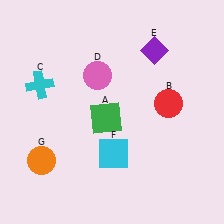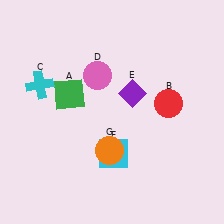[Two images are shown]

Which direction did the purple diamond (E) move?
The purple diamond (E) moved down.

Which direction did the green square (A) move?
The green square (A) moved left.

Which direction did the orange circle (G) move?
The orange circle (G) moved right.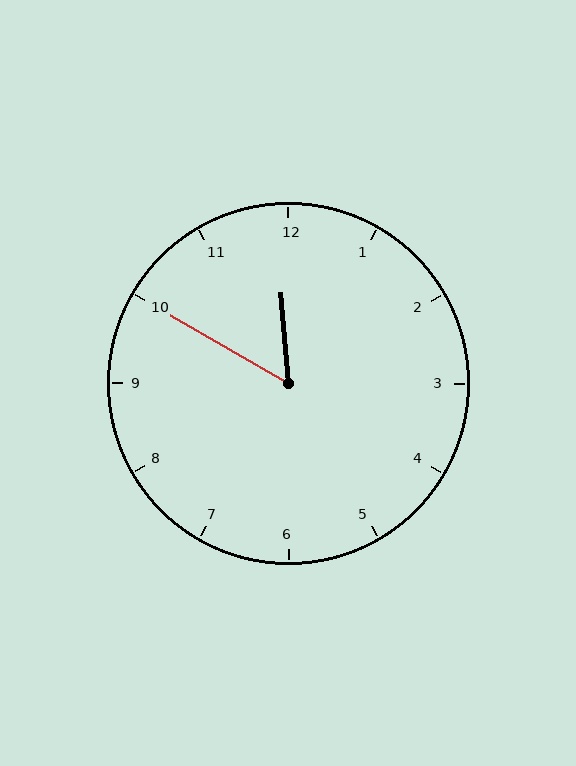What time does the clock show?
11:50.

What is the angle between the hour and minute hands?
Approximately 55 degrees.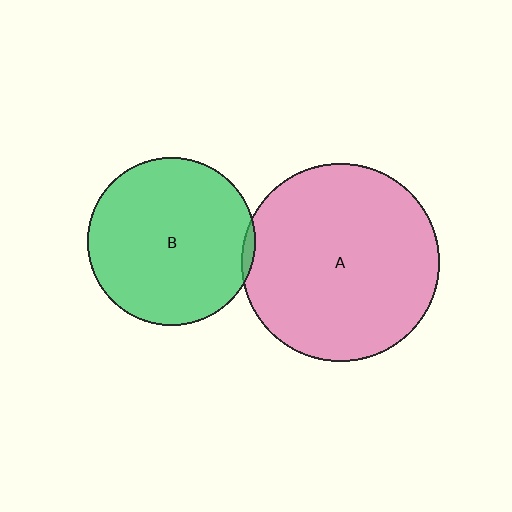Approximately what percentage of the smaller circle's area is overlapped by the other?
Approximately 5%.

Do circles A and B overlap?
Yes.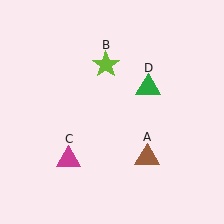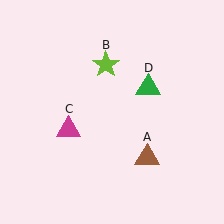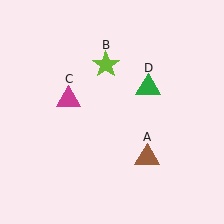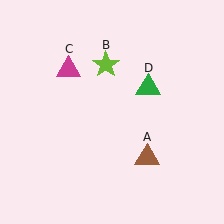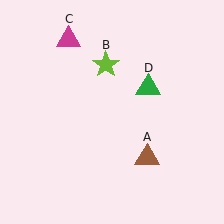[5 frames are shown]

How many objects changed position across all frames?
1 object changed position: magenta triangle (object C).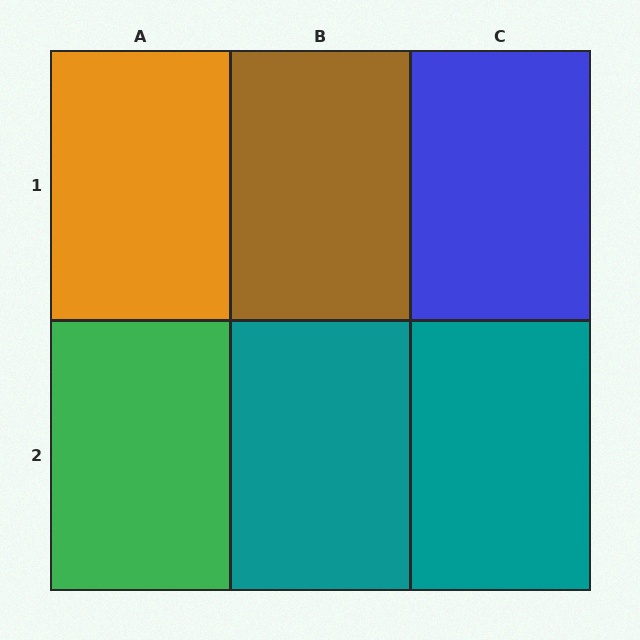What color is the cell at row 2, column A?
Green.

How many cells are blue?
1 cell is blue.